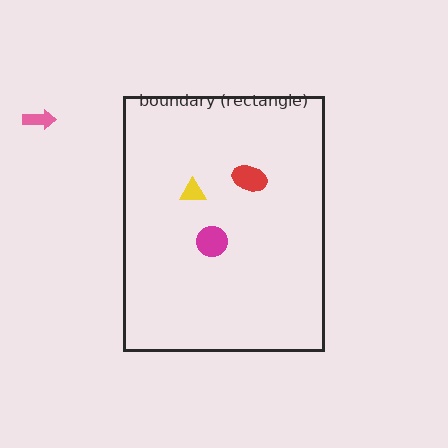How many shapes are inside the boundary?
3 inside, 1 outside.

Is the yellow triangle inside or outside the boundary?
Inside.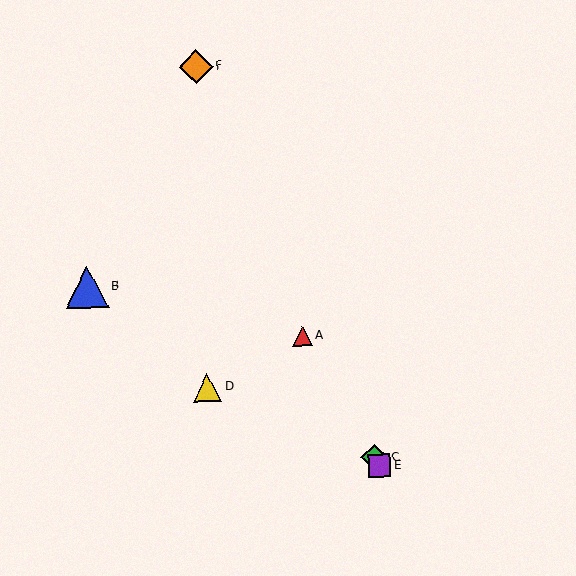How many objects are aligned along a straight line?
3 objects (A, C, E) are aligned along a straight line.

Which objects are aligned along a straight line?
Objects A, C, E are aligned along a straight line.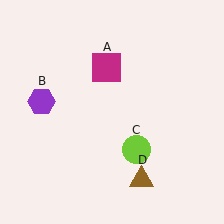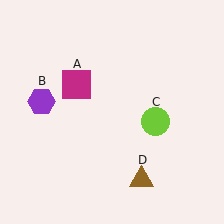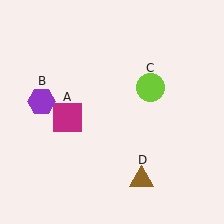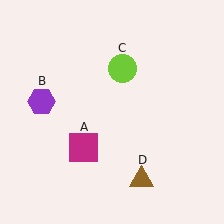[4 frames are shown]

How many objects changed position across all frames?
2 objects changed position: magenta square (object A), lime circle (object C).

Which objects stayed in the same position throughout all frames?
Purple hexagon (object B) and brown triangle (object D) remained stationary.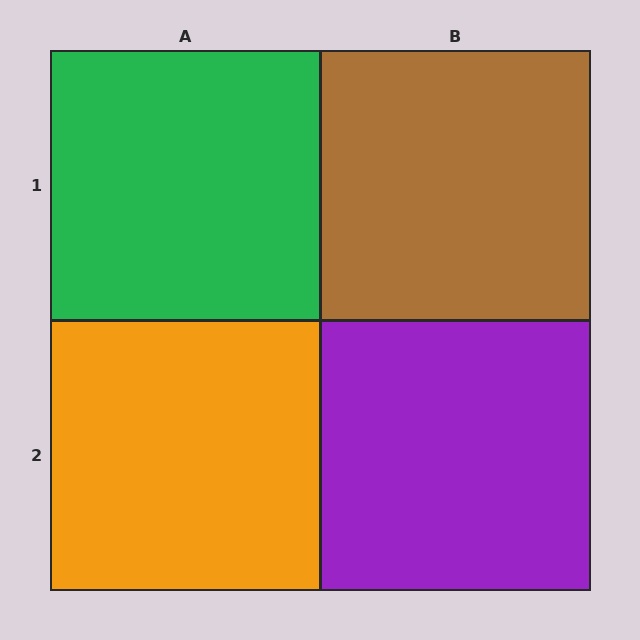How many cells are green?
1 cell is green.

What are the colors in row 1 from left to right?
Green, brown.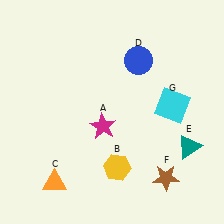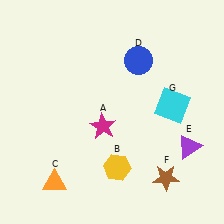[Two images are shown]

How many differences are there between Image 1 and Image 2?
There is 1 difference between the two images.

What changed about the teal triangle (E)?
In Image 1, E is teal. In Image 2, it changed to purple.